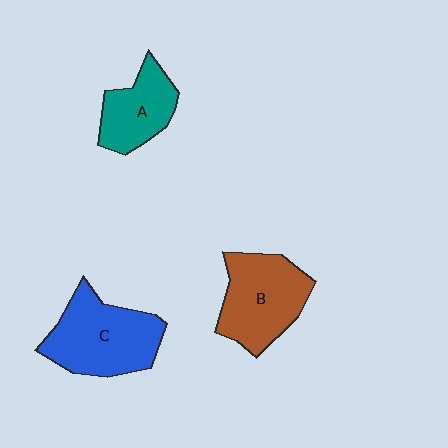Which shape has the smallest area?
Shape A (teal).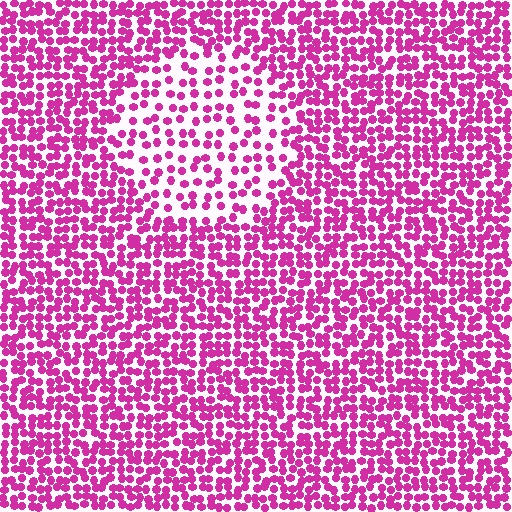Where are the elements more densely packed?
The elements are more densely packed outside the circle boundary.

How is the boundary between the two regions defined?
The boundary is defined by a change in element density (approximately 2.0x ratio). All elements are the same color, size, and shape.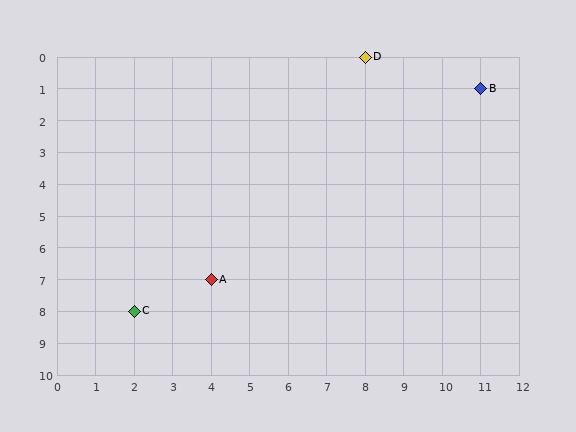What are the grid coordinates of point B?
Point B is at grid coordinates (11, 1).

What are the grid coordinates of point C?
Point C is at grid coordinates (2, 8).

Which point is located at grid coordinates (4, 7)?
Point A is at (4, 7).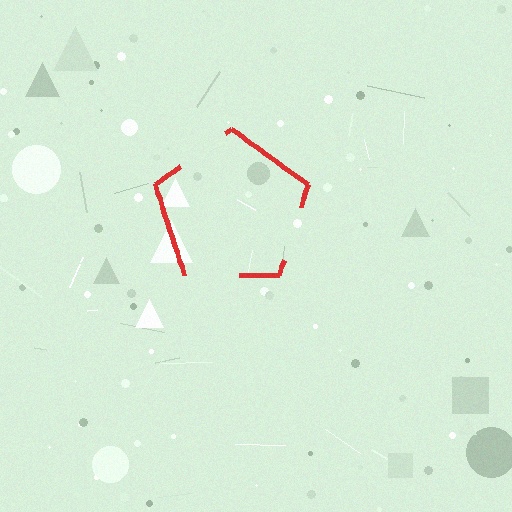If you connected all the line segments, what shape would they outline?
They would outline a pentagon.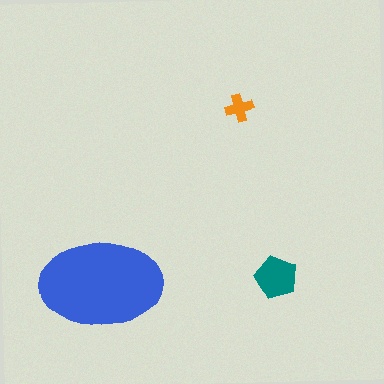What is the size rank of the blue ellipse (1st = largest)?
1st.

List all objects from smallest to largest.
The orange cross, the teal pentagon, the blue ellipse.